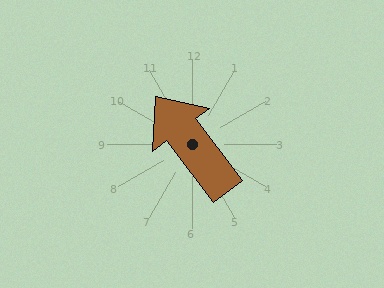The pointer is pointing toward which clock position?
Roughly 11 o'clock.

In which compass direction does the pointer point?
Northwest.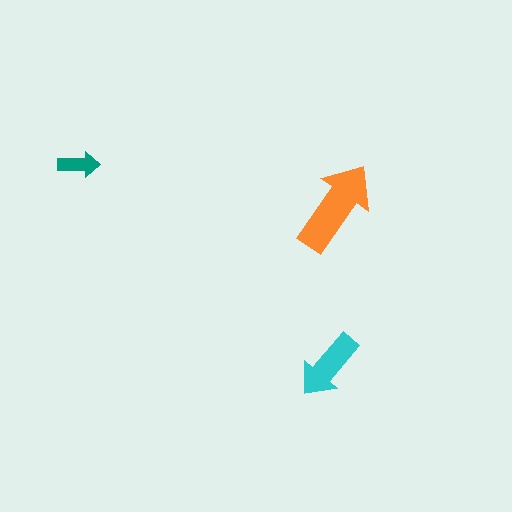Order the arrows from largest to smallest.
the orange one, the cyan one, the teal one.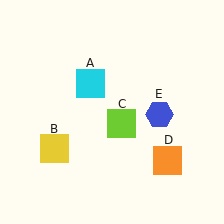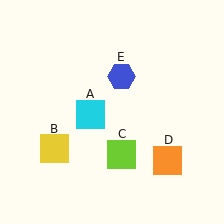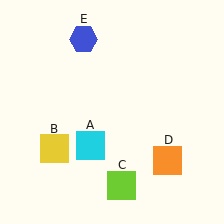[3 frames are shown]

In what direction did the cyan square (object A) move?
The cyan square (object A) moved down.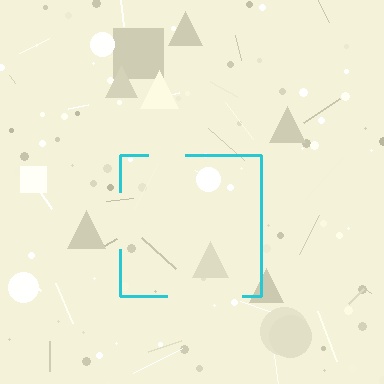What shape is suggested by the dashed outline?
The dashed outline suggests a square.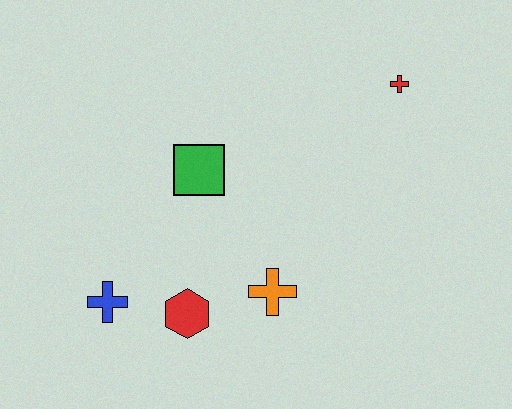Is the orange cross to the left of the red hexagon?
No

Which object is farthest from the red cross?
The blue cross is farthest from the red cross.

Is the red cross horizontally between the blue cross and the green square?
No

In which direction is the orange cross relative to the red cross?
The orange cross is below the red cross.